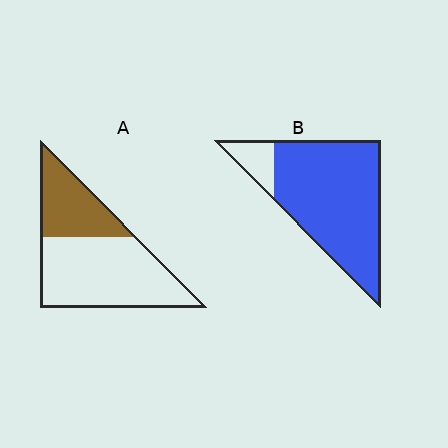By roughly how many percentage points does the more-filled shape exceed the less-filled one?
By roughly 55 percentage points (B over A).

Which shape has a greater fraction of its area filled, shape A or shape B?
Shape B.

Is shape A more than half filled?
No.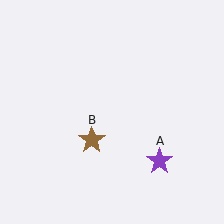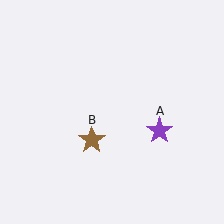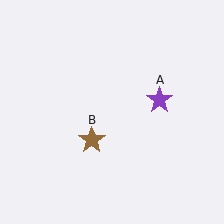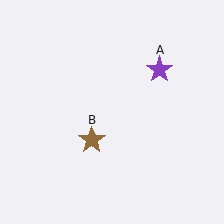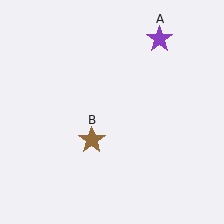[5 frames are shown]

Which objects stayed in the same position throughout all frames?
Brown star (object B) remained stationary.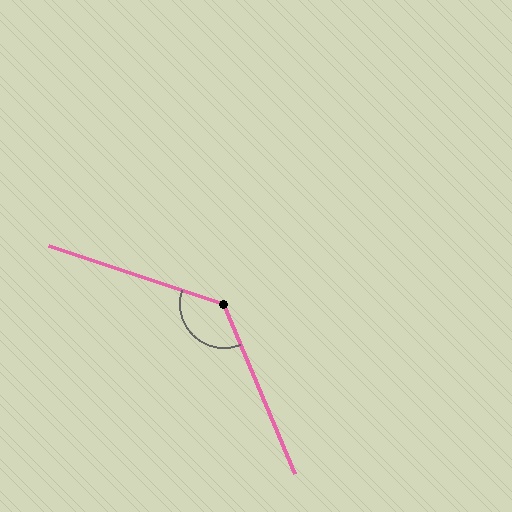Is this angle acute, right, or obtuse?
It is obtuse.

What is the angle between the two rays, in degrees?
Approximately 131 degrees.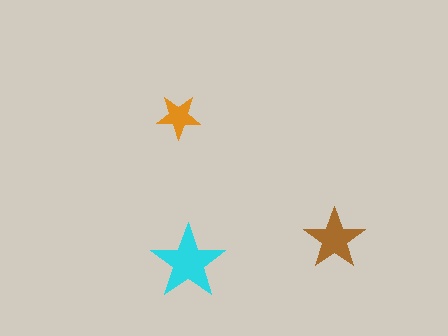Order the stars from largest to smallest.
the cyan one, the brown one, the orange one.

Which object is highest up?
The orange star is topmost.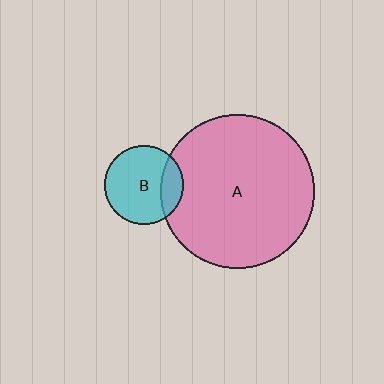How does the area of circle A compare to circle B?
Approximately 3.8 times.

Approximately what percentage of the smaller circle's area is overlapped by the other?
Approximately 20%.